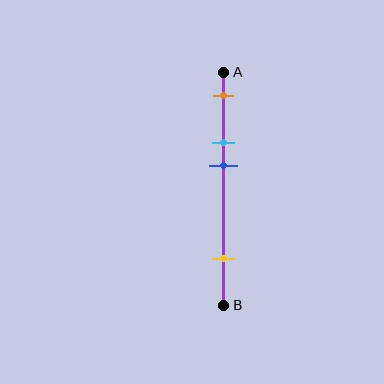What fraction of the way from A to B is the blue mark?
The blue mark is approximately 40% (0.4) of the way from A to B.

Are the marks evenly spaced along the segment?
No, the marks are not evenly spaced.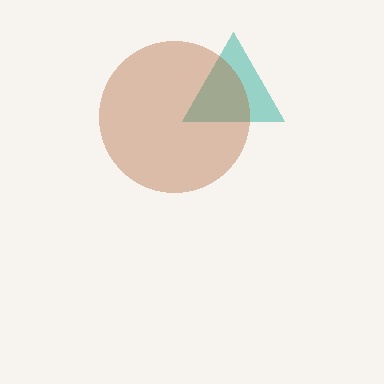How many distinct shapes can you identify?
There are 2 distinct shapes: a teal triangle, a brown circle.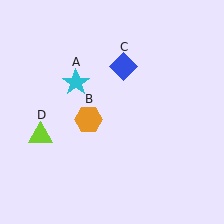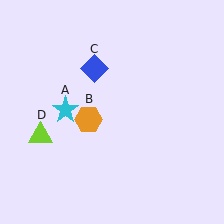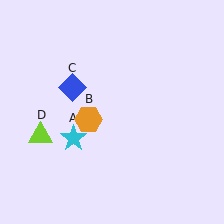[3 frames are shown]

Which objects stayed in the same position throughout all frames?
Orange hexagon (object B) and lime triangle (object D) remained stationary.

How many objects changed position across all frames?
2 objects changed position: cyan star (object A), blue diamond (object C).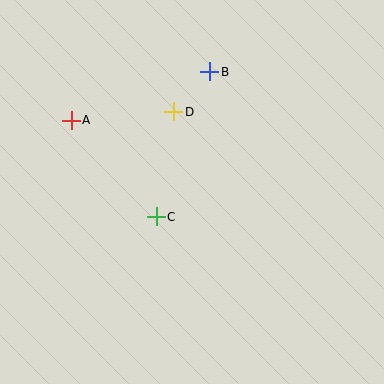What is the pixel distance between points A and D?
The distance between A and D is 103 pixels.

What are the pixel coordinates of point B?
Point B is at (210, 72).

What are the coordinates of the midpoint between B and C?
The midpoint between B and C is at (183, 144).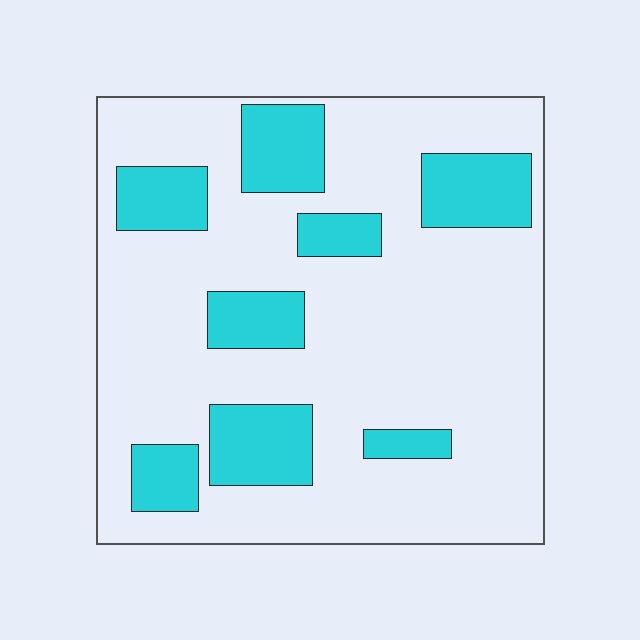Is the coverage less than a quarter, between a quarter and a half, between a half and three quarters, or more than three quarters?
Less than a quarter.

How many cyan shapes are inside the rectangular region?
8.